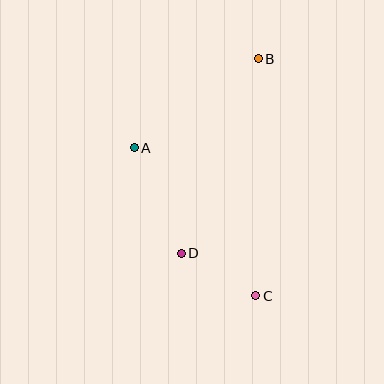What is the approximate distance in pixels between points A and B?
The distance between A and B is approximately 153 pixels.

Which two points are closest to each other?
Points C and D are closest to each other.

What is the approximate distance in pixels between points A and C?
The distance between A and C is approximately 192 pixels.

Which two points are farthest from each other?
Points B and C are farthest from each other.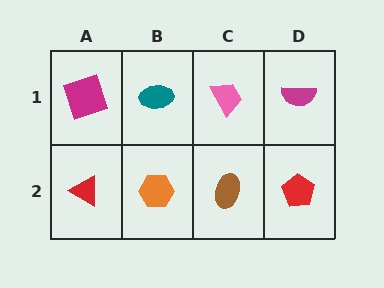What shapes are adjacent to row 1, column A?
A red triangle (row 2, column A), a teal ellipse (row 1, column B).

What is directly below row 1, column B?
An orange hexagon.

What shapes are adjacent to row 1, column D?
A red pentagon (row 2, column D), a pink trapezoid (row 1, column C).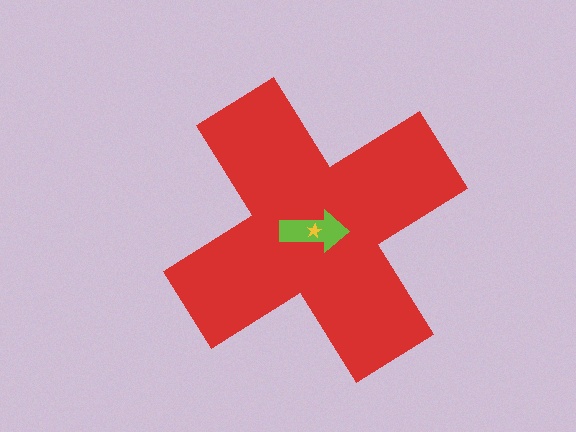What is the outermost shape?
The red cross.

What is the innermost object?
The yellow star.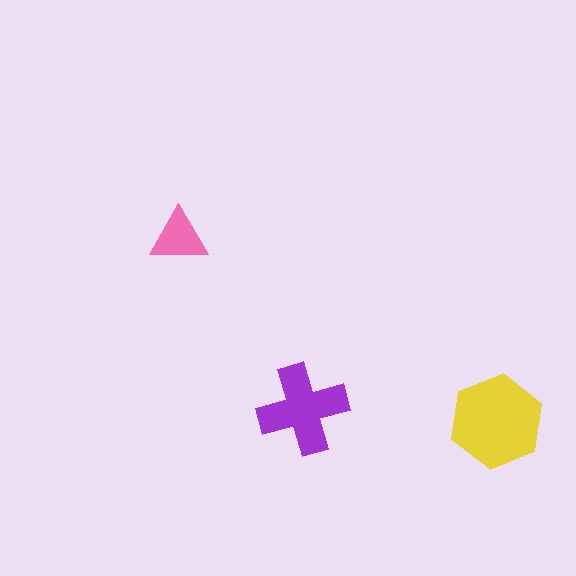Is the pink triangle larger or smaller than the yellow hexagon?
Smaller.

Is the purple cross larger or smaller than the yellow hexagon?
Smaller.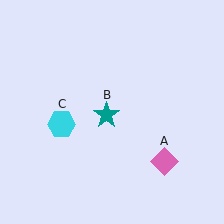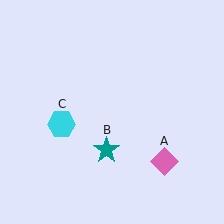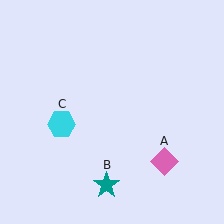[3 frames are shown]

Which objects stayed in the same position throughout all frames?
Pink diamond (object A) and cyan hexagon (object C) remained stationary.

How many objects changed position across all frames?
1 object changed position: teal star (object B).